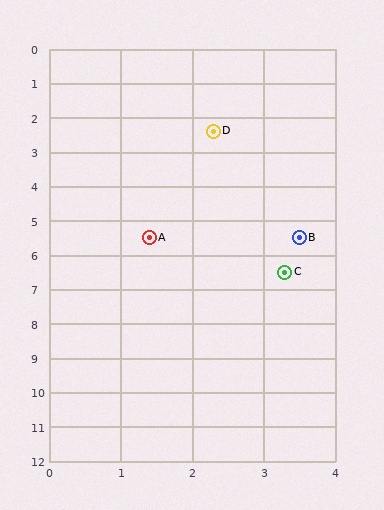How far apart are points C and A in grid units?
Points C and A are about 2.1 grid units apart.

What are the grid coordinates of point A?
Point A is at approximately (1.4, 5.5).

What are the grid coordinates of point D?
Point D is at approximately (2.3, 2.4).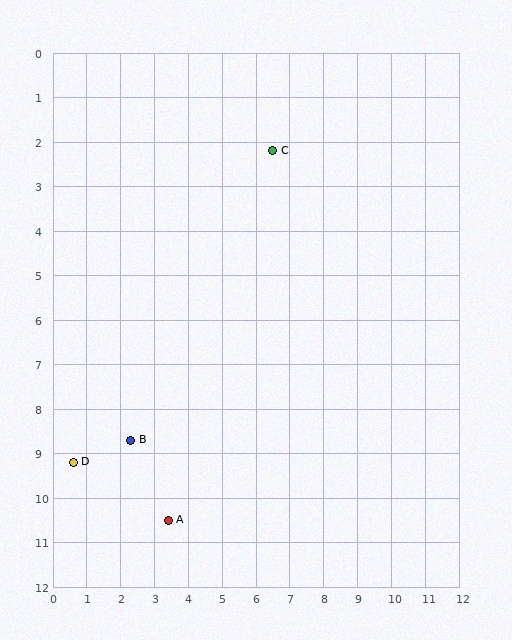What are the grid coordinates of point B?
Point B is at approximately (2.3, 8.7).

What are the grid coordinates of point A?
Point A is at approximately (3.4, 10.5).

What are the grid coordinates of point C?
Point C is at approximately (6.5, 2.2).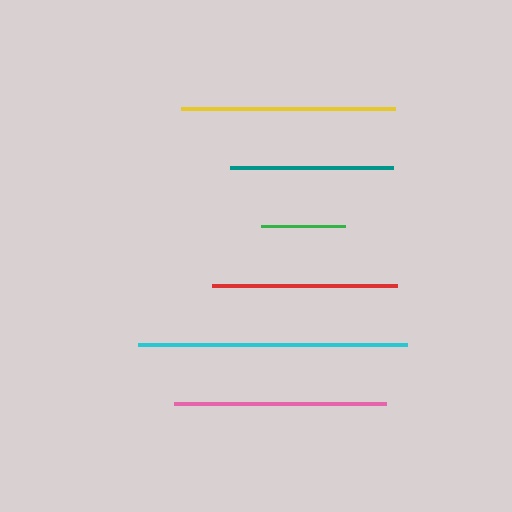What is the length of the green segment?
The green segment is approximately 84 pixels long.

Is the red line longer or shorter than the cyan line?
The cyan line is longer than the red line.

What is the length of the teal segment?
The teal segment is approximately 163 pixels long.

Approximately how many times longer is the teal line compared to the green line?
The teal line is approximately 2.0 times the length of the green line.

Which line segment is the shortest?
The green line is the shortest at approximately 84 pixels.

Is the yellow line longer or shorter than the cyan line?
The cyan line is longer than the yellow line.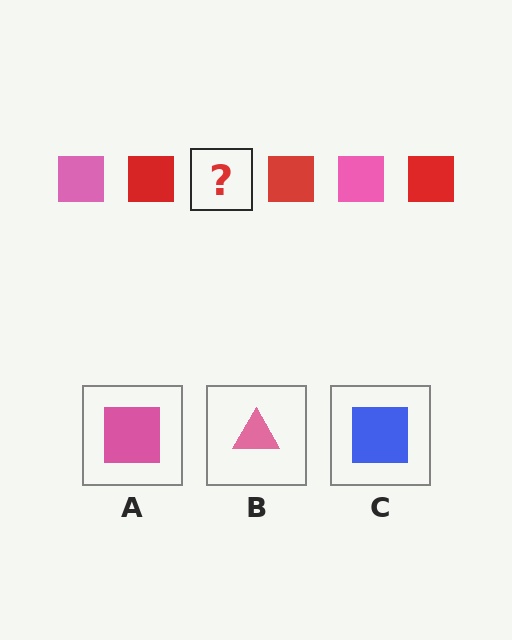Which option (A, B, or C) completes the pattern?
A.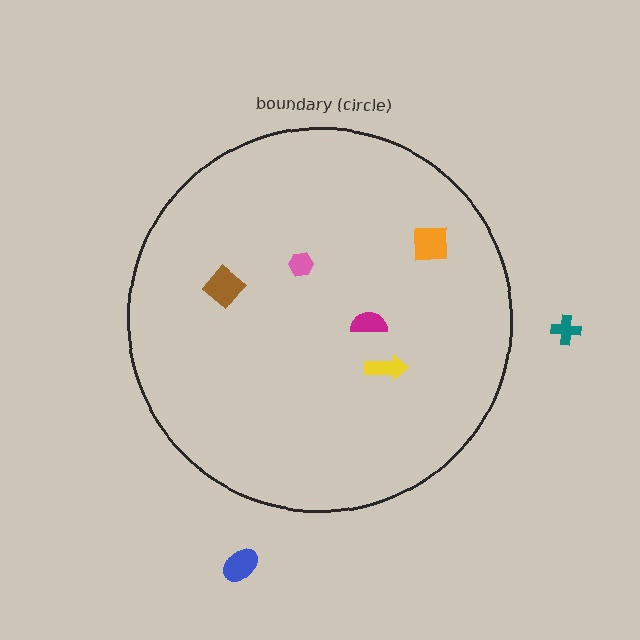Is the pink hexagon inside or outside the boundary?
Inside.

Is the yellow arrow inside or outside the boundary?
Inside.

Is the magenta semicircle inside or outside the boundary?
Inside.